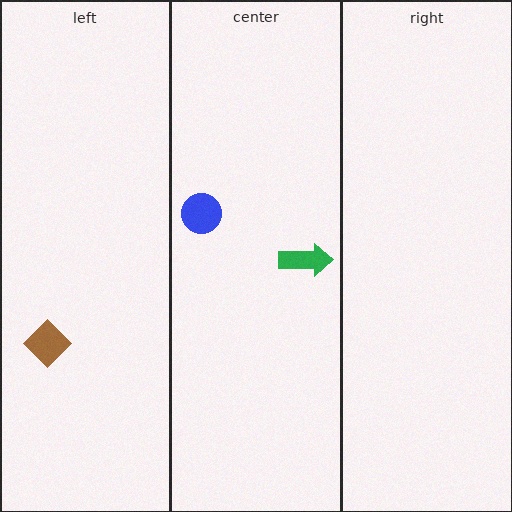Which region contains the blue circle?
The center region.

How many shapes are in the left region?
1.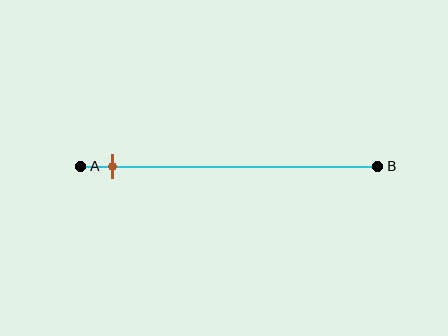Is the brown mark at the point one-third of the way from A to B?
No, the mark is at about 10% from A, not at the 33% one-third point.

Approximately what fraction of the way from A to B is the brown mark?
The brown mark is approximately 10% of the way from A to B.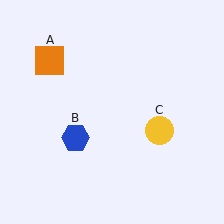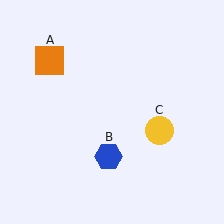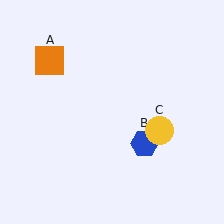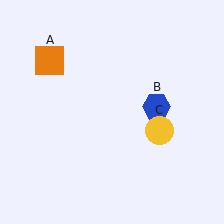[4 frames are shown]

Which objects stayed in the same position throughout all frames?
Orange square (object A) and yellow circle (object C) remained stationary.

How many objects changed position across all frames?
1 object changed position: blue hexagon (object B).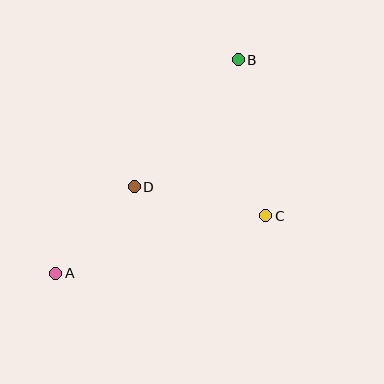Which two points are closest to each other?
Points A and D are closest to each other.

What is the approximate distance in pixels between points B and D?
The distance between B and D is approximately 164 pixels.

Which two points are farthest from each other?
Points A and B are farthest from each other.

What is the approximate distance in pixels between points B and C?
The distance between B and C is approximately 158 pixels.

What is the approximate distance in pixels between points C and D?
The distance between C and D is approximately 135 pixels.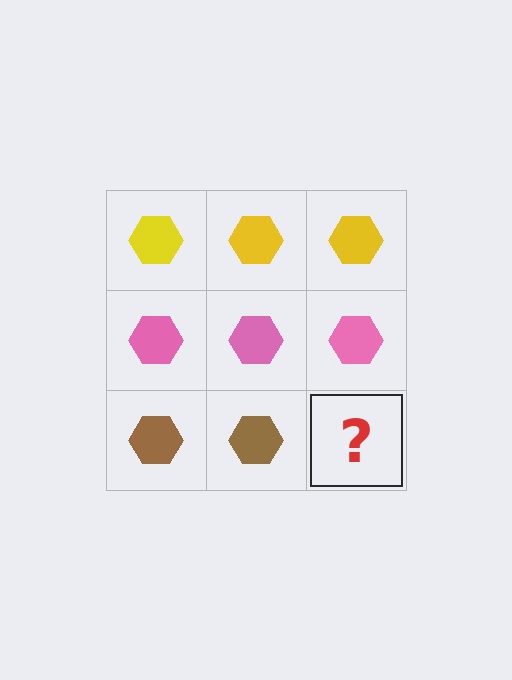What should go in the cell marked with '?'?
The missing cell should contain a brown hexagon.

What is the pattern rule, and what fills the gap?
The rule is that each row has a consistent color. The gap should be filled with a brown hexagon.